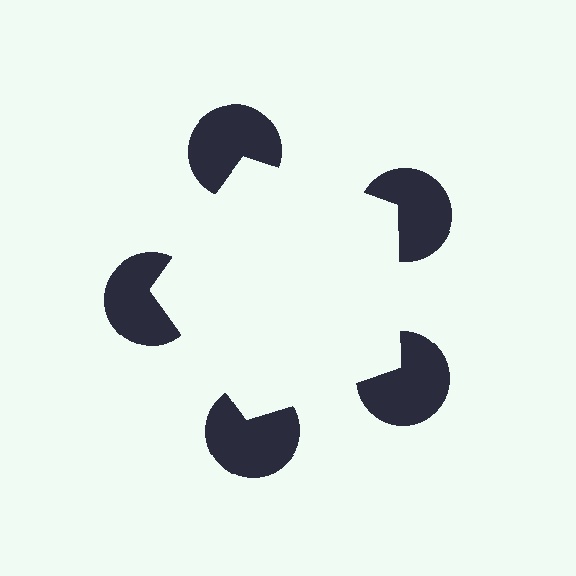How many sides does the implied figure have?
5 sides.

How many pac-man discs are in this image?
There are 5 — one at each vertex of the illusory pentagon.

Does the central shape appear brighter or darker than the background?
It typically appears slightly brighter than the background, even though no actual brightness change is drawn.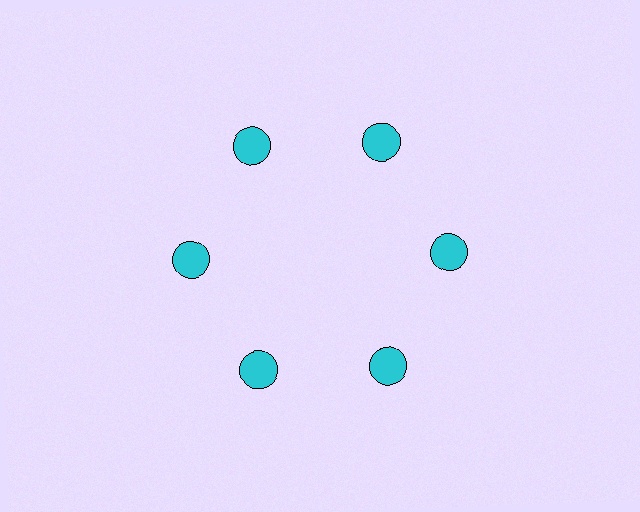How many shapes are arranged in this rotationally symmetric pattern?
There are 6 shapes, arranged in 6 groups of 1.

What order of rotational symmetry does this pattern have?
This pattern has 6-fold rotational symmetry.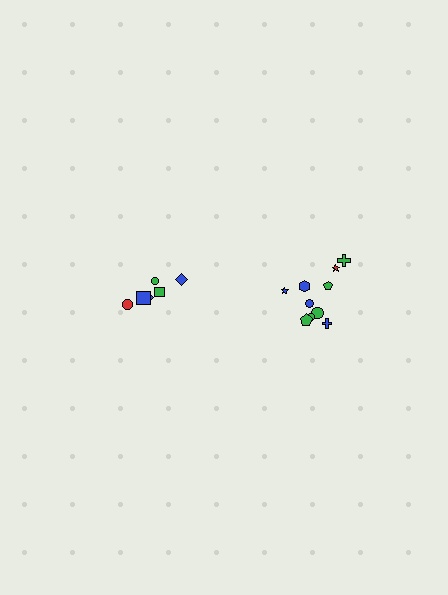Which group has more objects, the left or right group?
The right group.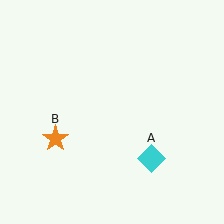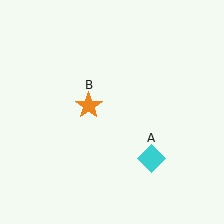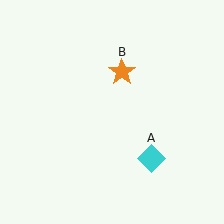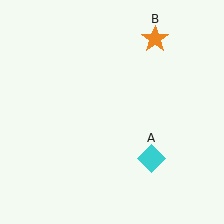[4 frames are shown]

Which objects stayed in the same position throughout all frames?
Cyan diamond (object A) remained stationary.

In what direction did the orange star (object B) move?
The orange star (object B) moved up and to the right.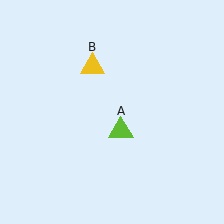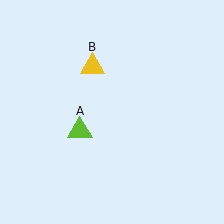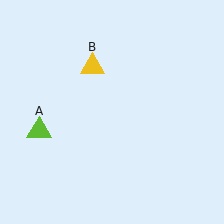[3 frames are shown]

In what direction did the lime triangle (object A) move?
The lime triangle (object A) moved left.